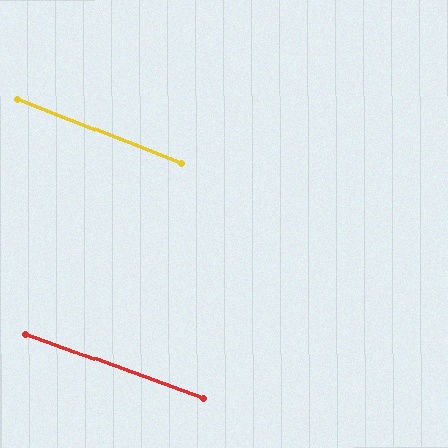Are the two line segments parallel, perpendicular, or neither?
Parallel — their directions differ by only 1.4°.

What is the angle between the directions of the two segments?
Approximately 1 degree.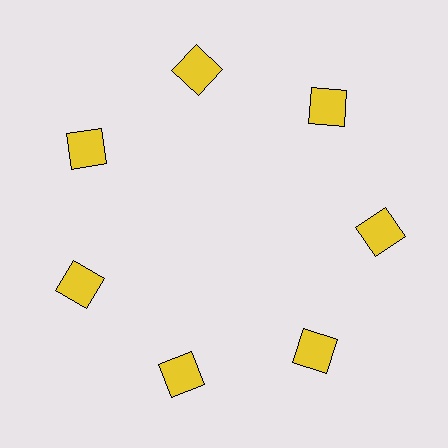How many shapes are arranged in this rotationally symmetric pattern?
There are 7 shapes, arranged in 7 groups of 1.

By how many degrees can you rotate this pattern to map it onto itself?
The pattern maps onto itself every 51 degrees of rotation.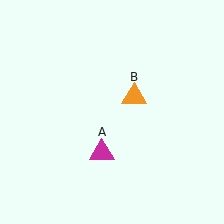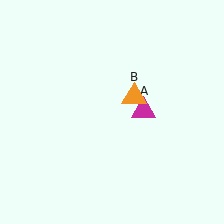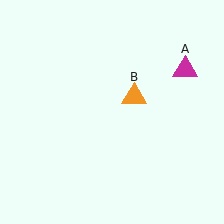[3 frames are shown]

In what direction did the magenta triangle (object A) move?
The magenta triangle (object A) moved up and to the right.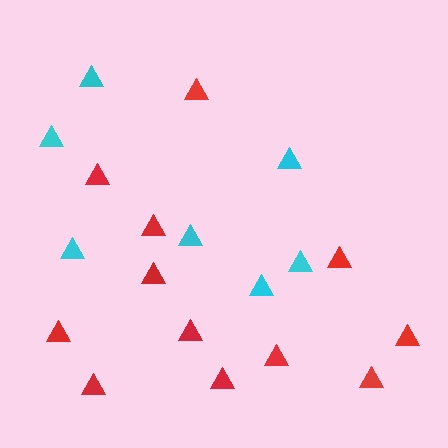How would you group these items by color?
There are 2 groups: one group of cyan triangles (7) and one group of red triangles (12).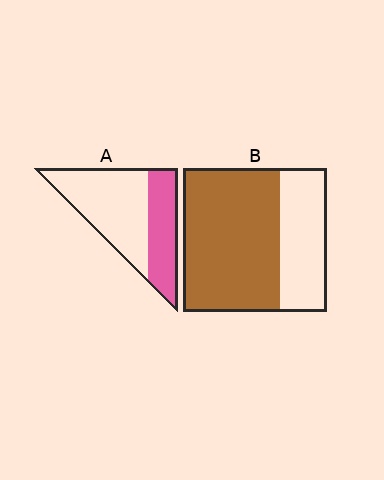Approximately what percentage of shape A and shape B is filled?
A is approximately 35% and B is approximately 65%.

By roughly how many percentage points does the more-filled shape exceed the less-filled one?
By roughly 30 percentage points (B over A).